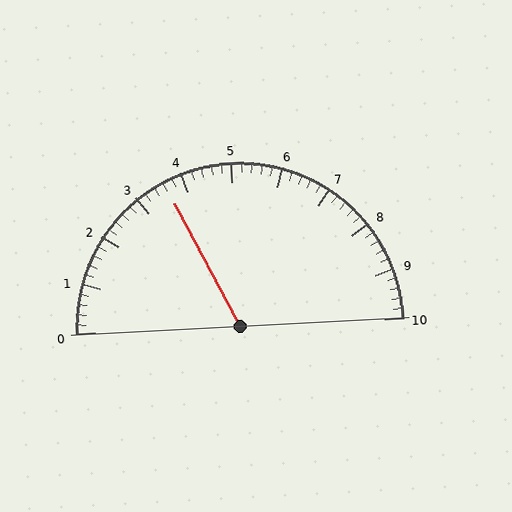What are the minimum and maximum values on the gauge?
The gauge ranges from 0 to 10.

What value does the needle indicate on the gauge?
The needle indicates approximately 3.6.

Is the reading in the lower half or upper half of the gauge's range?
The reading is in the lower half of the range (0 to 10).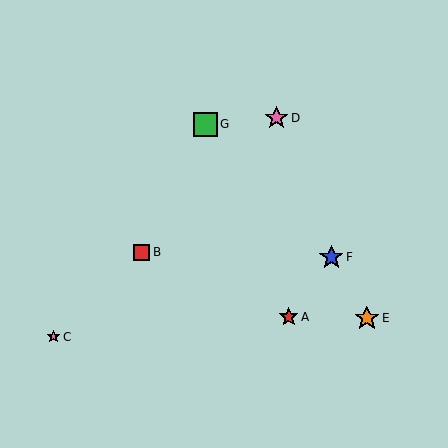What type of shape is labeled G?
Shape G is a green square.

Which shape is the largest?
The orange star (labeled E) is the largest.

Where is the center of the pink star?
The center of the pink star is at (276, 118).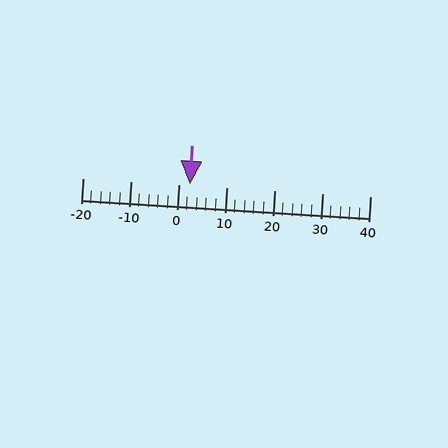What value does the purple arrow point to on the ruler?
The purple arrow points to approximately 2.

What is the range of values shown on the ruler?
The ruler shows values from -20 to 40.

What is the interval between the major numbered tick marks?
The major tick marks are spaced 10 units apart.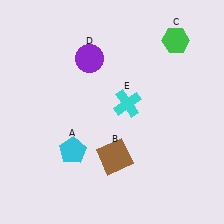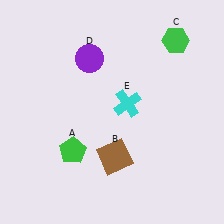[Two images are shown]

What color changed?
The pentagon (A) changed from cyan in Image 1 to green in Image 2.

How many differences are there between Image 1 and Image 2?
There is 1 difference between the two images.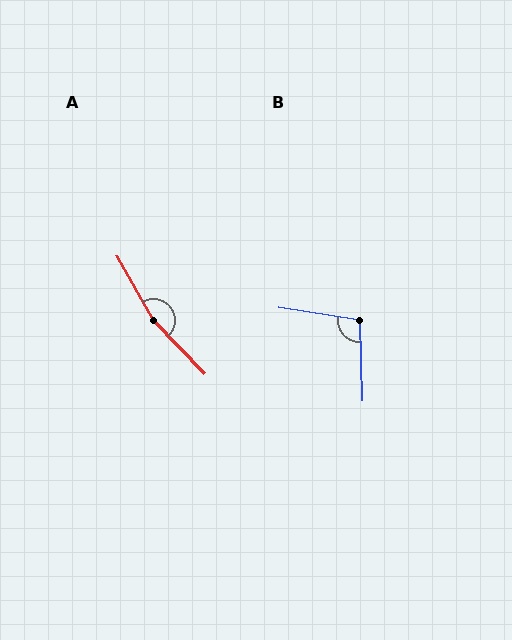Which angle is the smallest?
B, at approximately 101 degrees.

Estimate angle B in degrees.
Approximately 101 degrees.